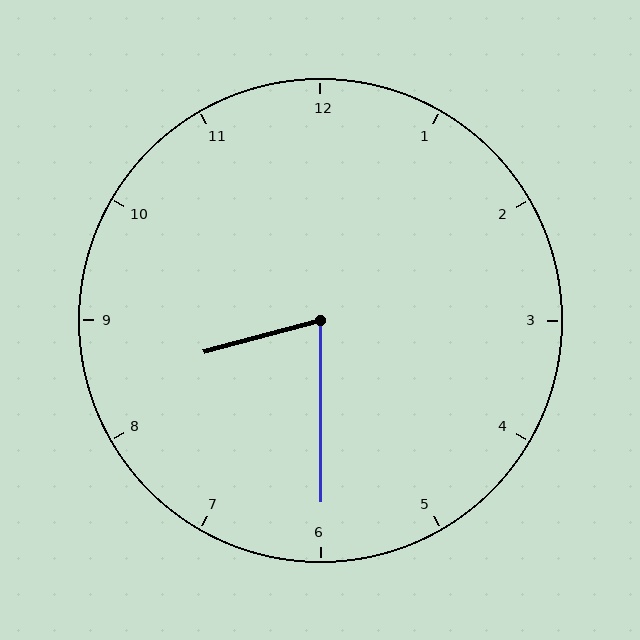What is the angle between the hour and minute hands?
Approximately 75 degrees.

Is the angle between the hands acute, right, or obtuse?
It is acute.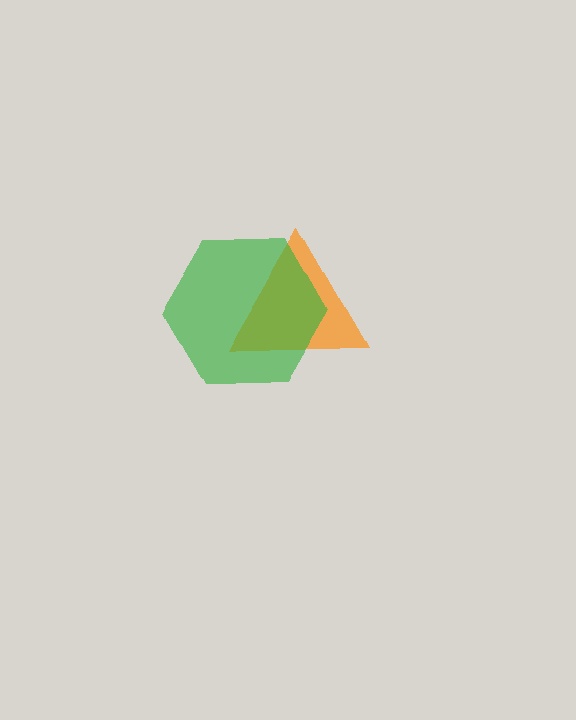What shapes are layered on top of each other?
The layered shapes are: an orange triangle, a green hexagon.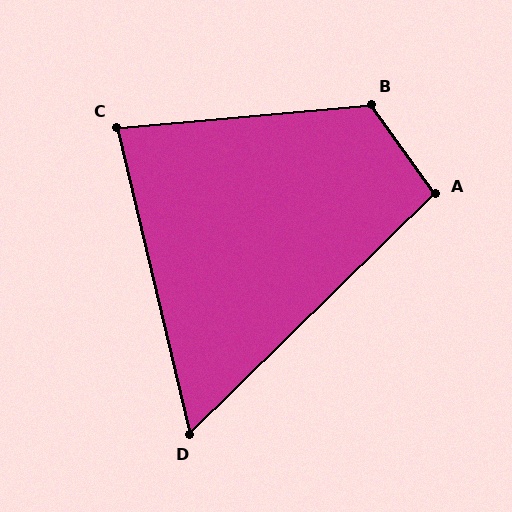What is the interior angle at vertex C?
Approximately 82 degrees (acute).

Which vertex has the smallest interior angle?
D, at approximately 59 degrees.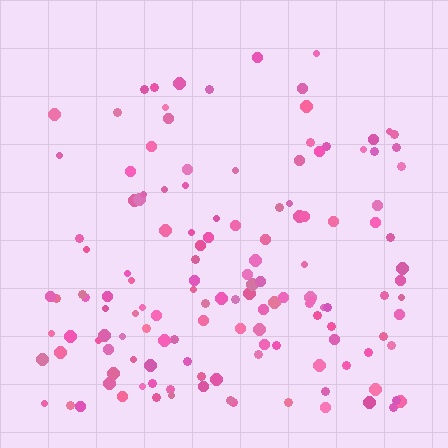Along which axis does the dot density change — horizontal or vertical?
Vertical.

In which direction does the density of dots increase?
From top to bottom, with the bottom side densest.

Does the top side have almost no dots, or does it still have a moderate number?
Still a moderate number, just noticeably fewer than the bottom.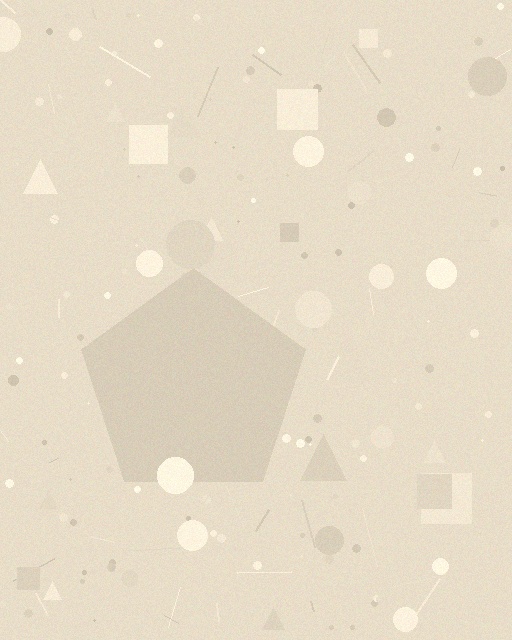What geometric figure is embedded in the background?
A pentagon is embedded in the background.